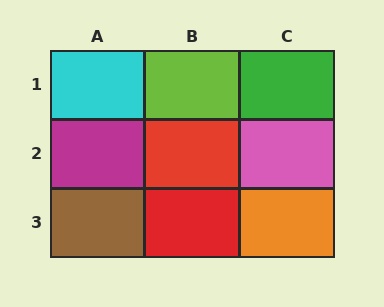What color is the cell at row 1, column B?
Lime.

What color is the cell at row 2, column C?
Pink.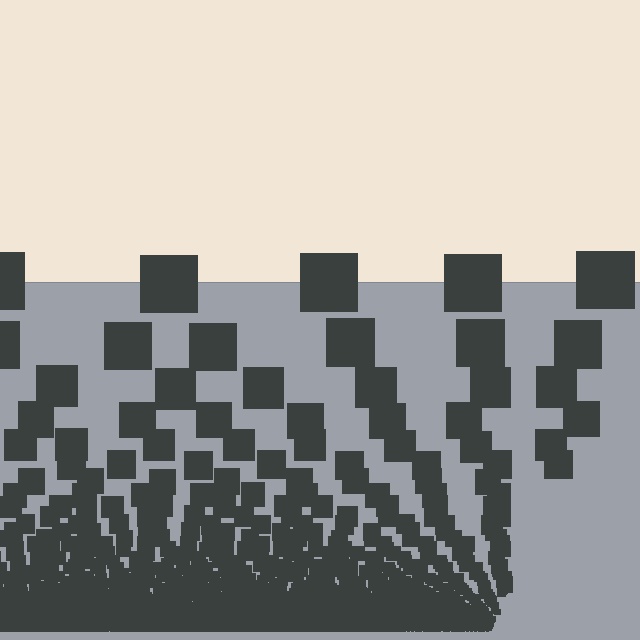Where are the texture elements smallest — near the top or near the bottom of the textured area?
Near the bottom.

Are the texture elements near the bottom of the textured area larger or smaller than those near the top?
Smaller. The gradient is inverted — elements near the bottom are smaller and denser.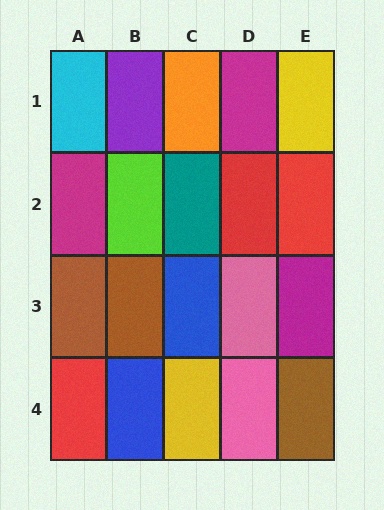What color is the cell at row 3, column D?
Pink.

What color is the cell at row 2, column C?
Teal.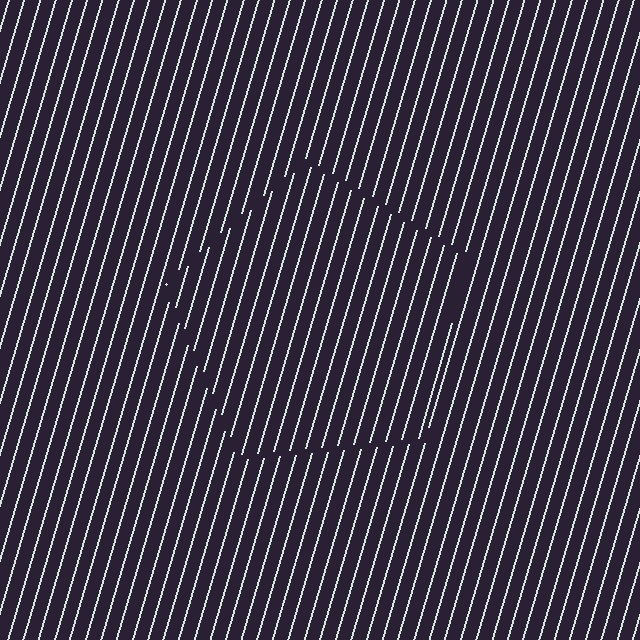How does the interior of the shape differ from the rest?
The interior of the shape contains the same grating, shifted by half a period — the contour is defined by the phase discontinuity where line-ends from the inner and outer gratings abut.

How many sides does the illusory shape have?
5 sides — the line-ends trace a pentagon.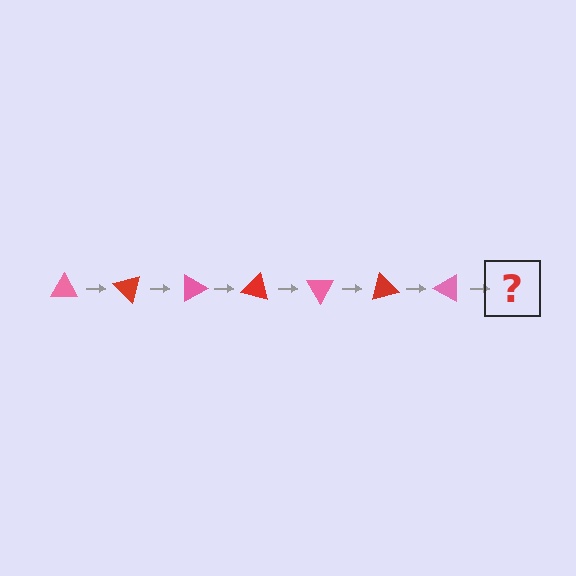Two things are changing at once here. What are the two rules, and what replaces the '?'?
The two rules are that it rotates 45 degrees each step and the color cycles through pink and red. The '?' should be a red triangle, rotated 315 degrees from the start.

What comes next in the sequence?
The next element should be a red triangle, rotated 315 degrees from the start.